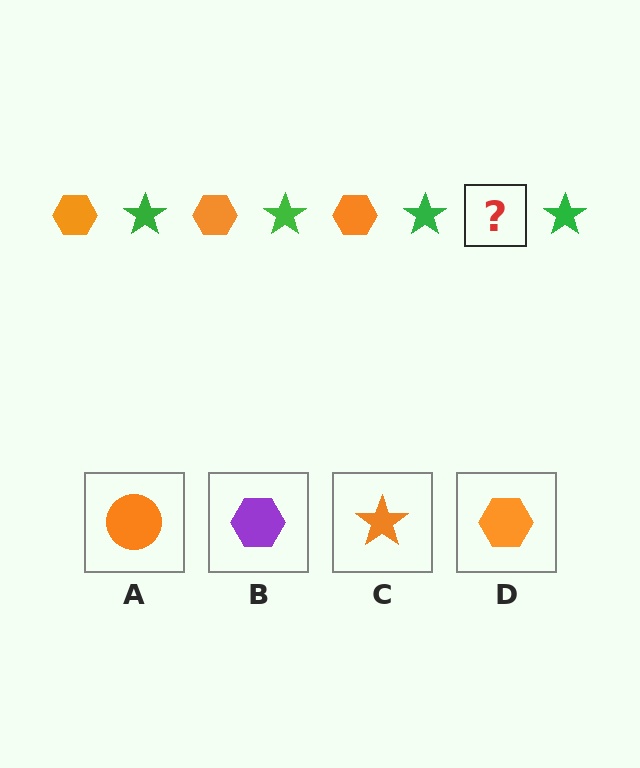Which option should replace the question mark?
Option D.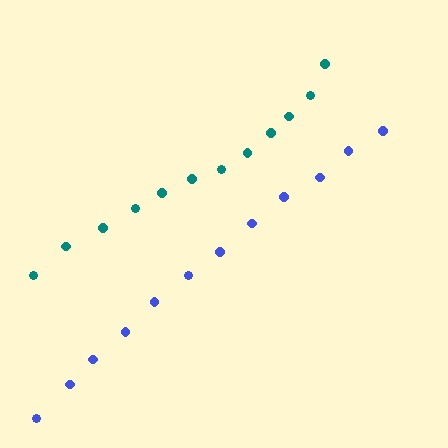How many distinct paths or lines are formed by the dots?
There are 2 distinct paths.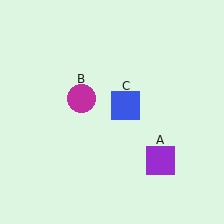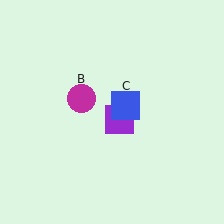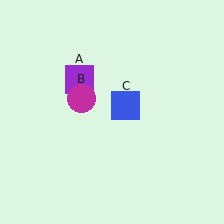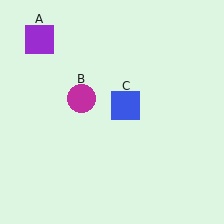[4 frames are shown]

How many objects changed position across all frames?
1 object changed position: purple square (object A).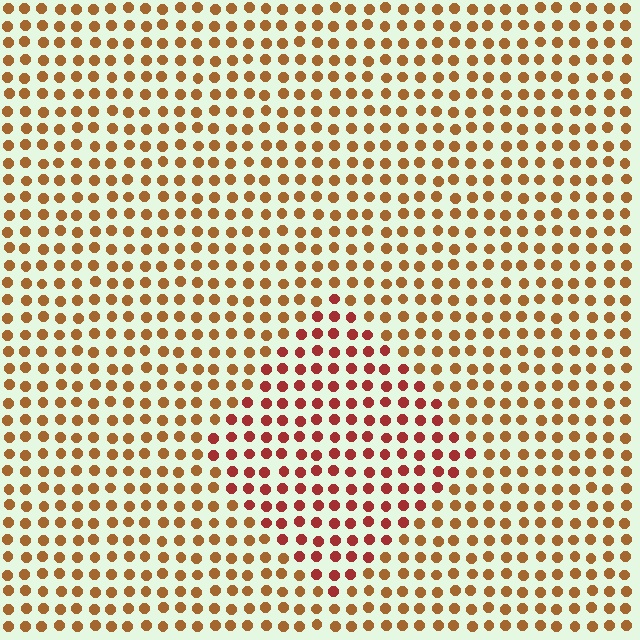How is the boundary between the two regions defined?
The boundary is defined purely by a slight shift in hue (about 31 degrees). Spacing, size, and orientation are identical on both sides.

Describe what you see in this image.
The image is filled with small brown elements in a uniform arrangement. A diamond-shaped region is visible where the elements are tinted to a slightly different hue, forming a subtle color boundary.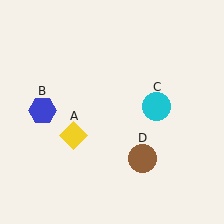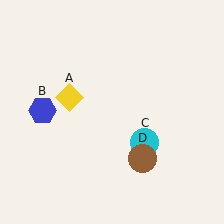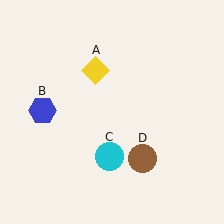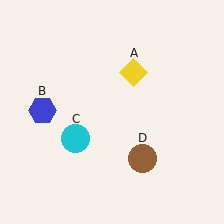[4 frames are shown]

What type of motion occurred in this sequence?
The yellow diamond (object A), cyan circle (object C) rotated clockwise around the center of the scene.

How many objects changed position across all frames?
2 objects changed position: yellow diamond (object A), cyan circle (object C).